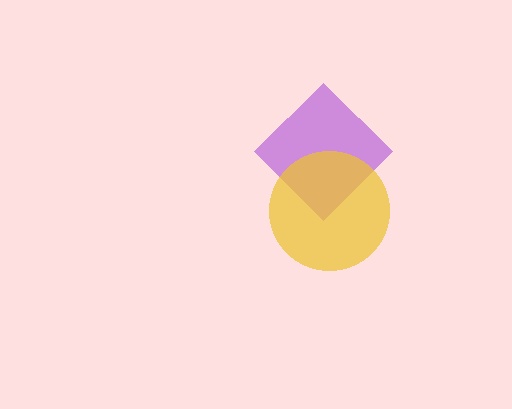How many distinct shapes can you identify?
There are 2 distinct shapes: a purple diamond, a yellow circle.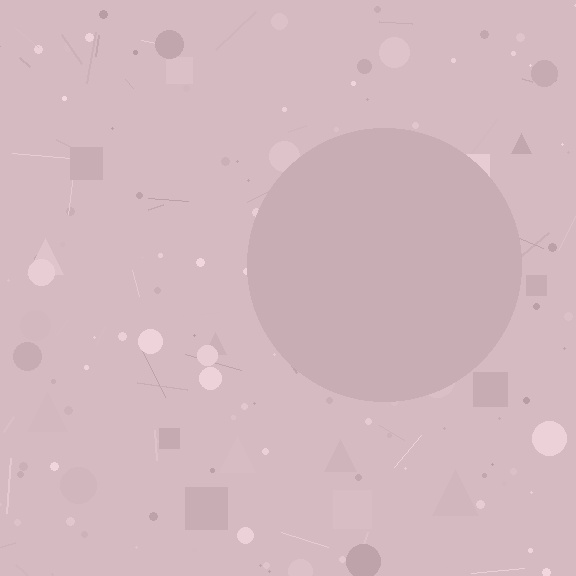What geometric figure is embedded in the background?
A circle is embedded in the background.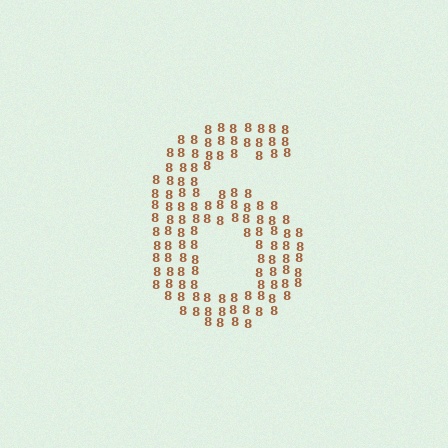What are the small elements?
The small elements are digit 8's.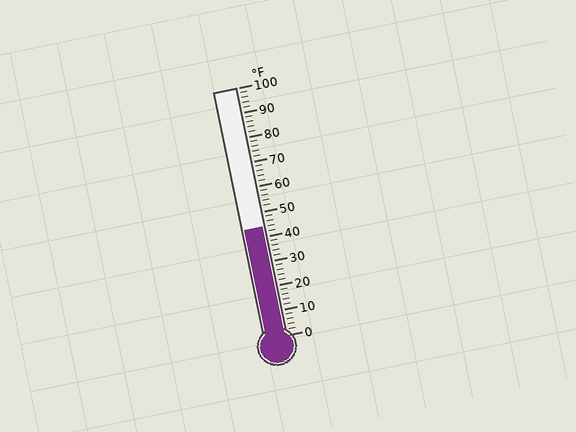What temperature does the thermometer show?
The thermometer shows approximately 44°F.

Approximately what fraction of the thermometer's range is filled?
The thermometer is filled to approximately 45% of its range.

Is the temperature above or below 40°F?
The temperature is above 40°F.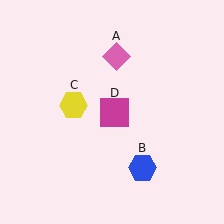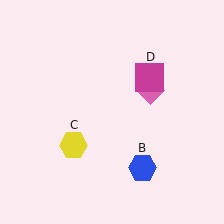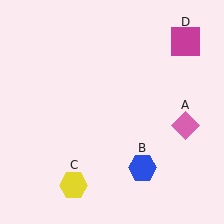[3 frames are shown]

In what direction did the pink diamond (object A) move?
The pink diamond (object A) moved down and to the right.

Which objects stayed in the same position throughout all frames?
Blue hexagon (object B) remained stationary.